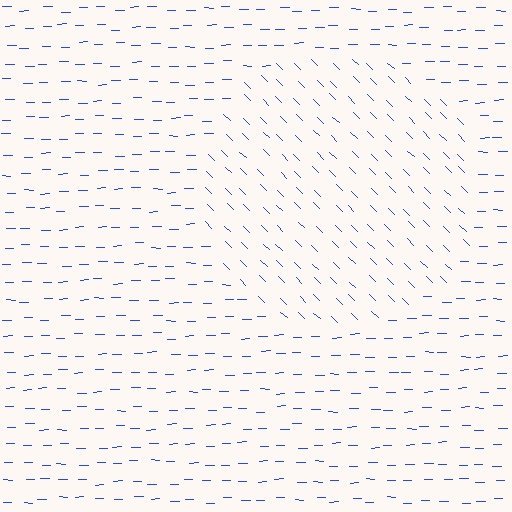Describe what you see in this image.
The image is filled with small blue line segments. A circle region in the image has lines oriented differently from the surrounding lines, creating a visible texture boundary.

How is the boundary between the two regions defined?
The boundary is defined purely by a change in line orientation (approximately 45 degrees difference). All lines are the same color and thickness.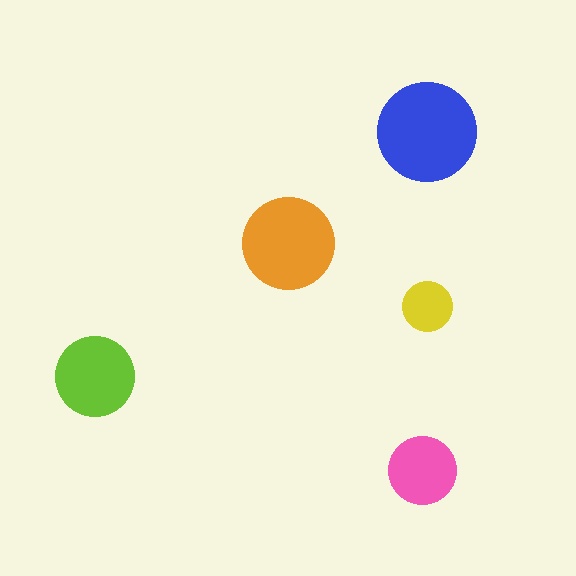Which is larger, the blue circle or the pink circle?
The blue one.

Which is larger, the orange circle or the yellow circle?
The orange one.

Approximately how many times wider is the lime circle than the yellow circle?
About 1.5 times wider.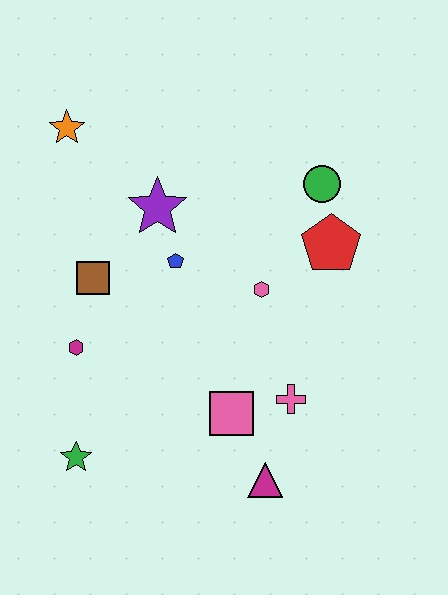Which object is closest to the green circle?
The red pentagon is closest to the green circle.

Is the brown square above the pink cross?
Yes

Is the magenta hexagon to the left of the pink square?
Yes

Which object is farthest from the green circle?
The green star is farthest from the green circle.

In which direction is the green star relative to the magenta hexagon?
The green star is below the magenta hexagon.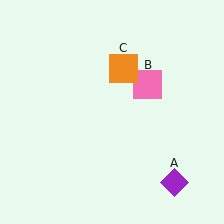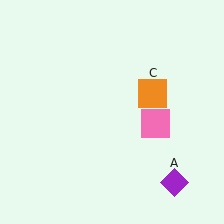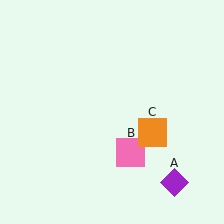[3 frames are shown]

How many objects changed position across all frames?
2 objects changed position: pink square (object B), orange square (object C).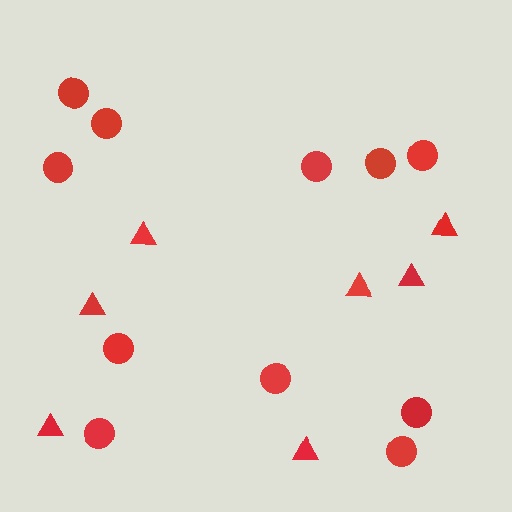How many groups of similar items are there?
There are 2 groups: one group of triangles (7) and one group of circles (11).